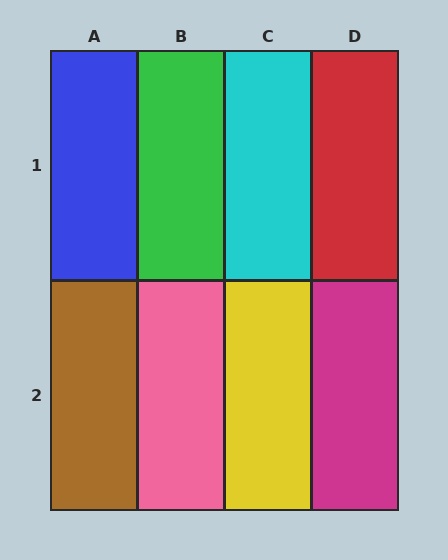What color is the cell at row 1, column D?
Red.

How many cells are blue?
1 cell is blue.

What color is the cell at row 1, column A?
Blue.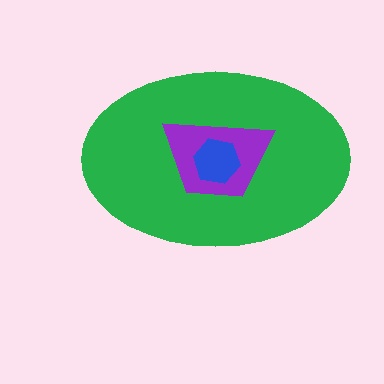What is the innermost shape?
The blue hexagon.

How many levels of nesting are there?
3.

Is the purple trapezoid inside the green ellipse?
Yes.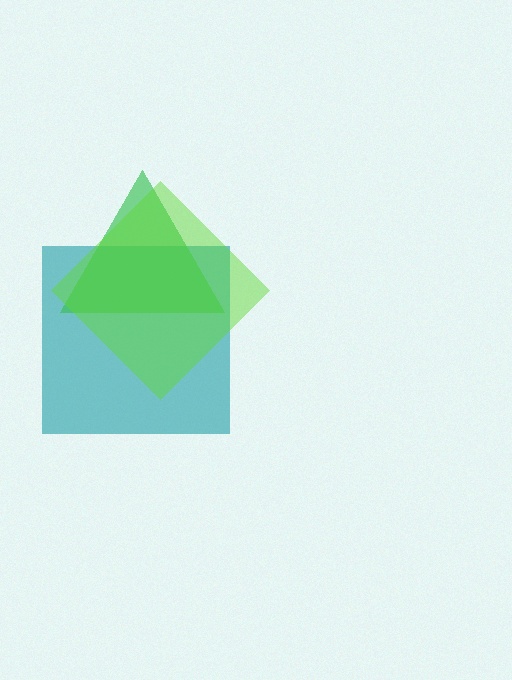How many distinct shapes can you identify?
There are 3 distinct shapes: a teal square, a green triangle, a lime diamond.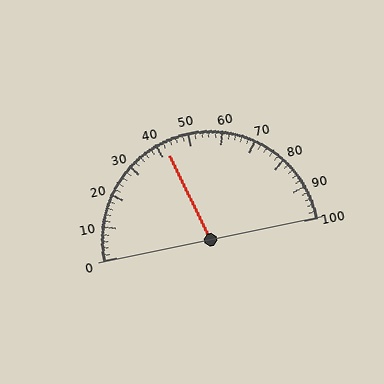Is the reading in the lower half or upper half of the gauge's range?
The reading is in the lower half of the range (0 to 100).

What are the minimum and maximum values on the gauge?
The gauge ranges from 0 to 100.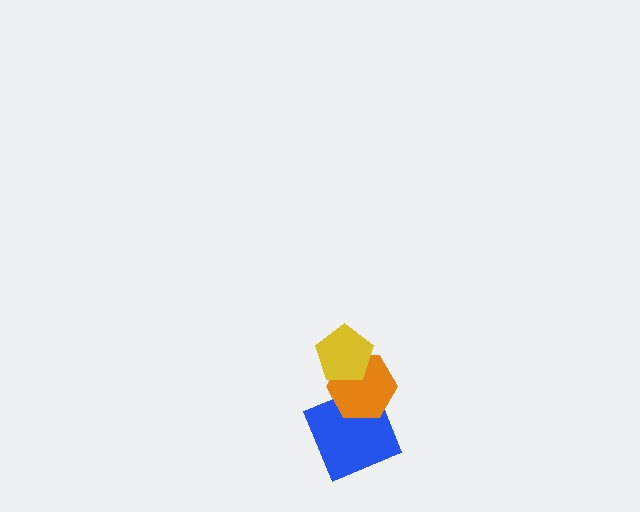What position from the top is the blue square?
The blue square is 3rd from the top.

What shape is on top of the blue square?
The orange hexagon is on top of the blue square.